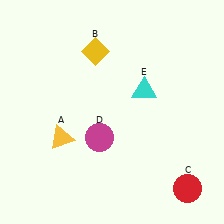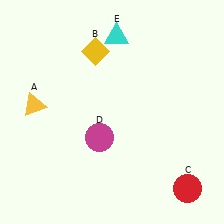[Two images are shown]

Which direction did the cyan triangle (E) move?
The cyan triangle (E) moved up.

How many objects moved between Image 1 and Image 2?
2 objects moved between the two images.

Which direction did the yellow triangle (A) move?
The yellow triangle (A) moved up.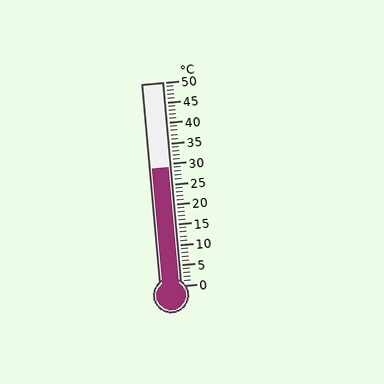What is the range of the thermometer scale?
The thermometer scale ranges from 0°C to 50°C.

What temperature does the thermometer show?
The thermometer shows approximately 29°C.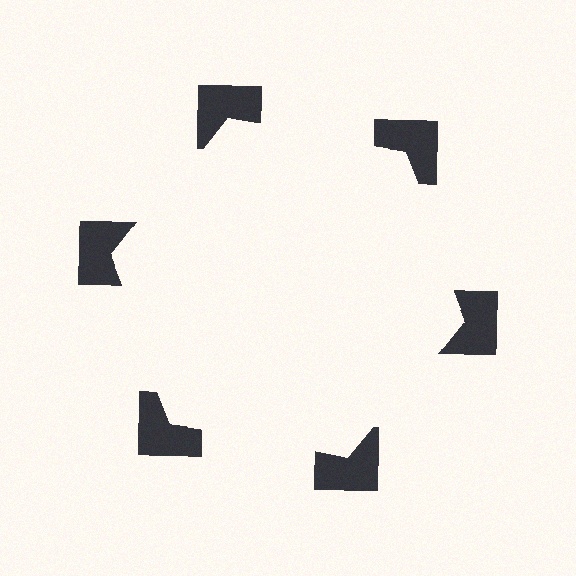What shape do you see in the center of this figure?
An illusory hexagon — its edges are inferred from the aligned wedge cuts in the notched squares, not physically drawn.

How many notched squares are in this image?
There are 6 — one at each vertex of the illusory hexagon.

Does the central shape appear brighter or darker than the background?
It typically appears slightly brighter than the background, even though no actual brightness change is drawn.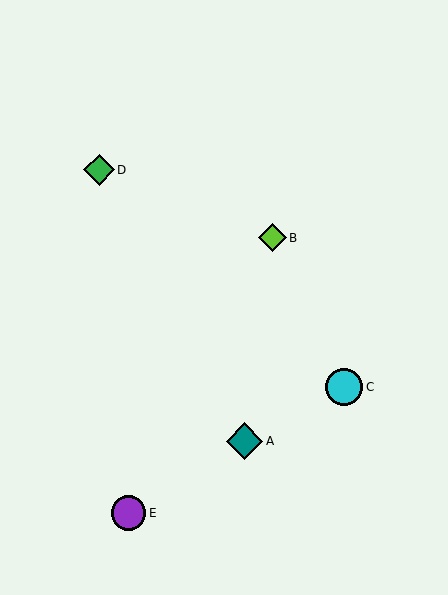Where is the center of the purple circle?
The center of the purple circle is at (128, 513).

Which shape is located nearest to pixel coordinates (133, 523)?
The purple circle (labeled E) at (128, 513) is nearest to that location.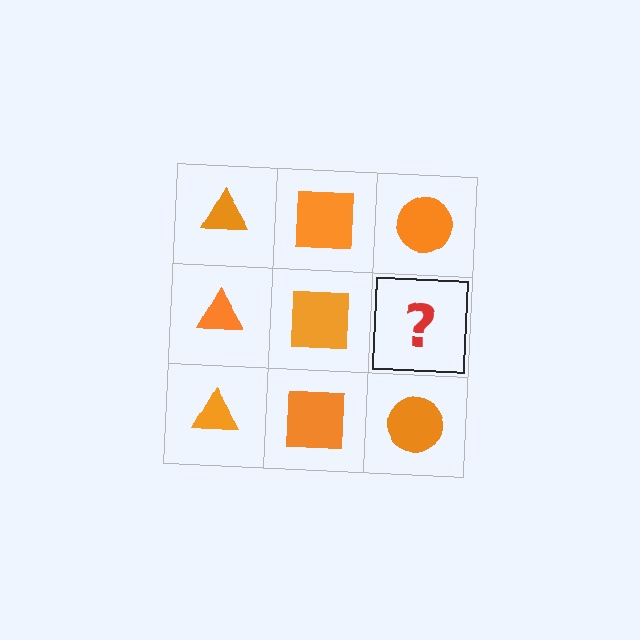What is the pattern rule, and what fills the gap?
The rule is that each column has a consistent shape. The gap should be filled with an orange circle.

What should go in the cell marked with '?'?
The missing cell should contain an orange circle.